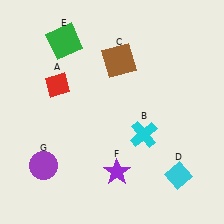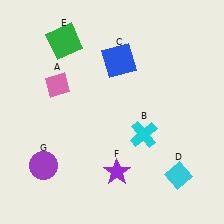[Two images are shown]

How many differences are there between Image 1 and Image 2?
There are 2 differences between the two images.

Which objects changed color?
A changed from red to pink. C changed from brown to blue.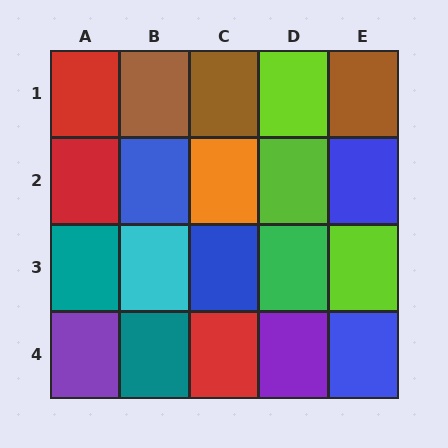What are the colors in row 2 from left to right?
Red, blue, orange, lime, blue.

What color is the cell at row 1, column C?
Brown.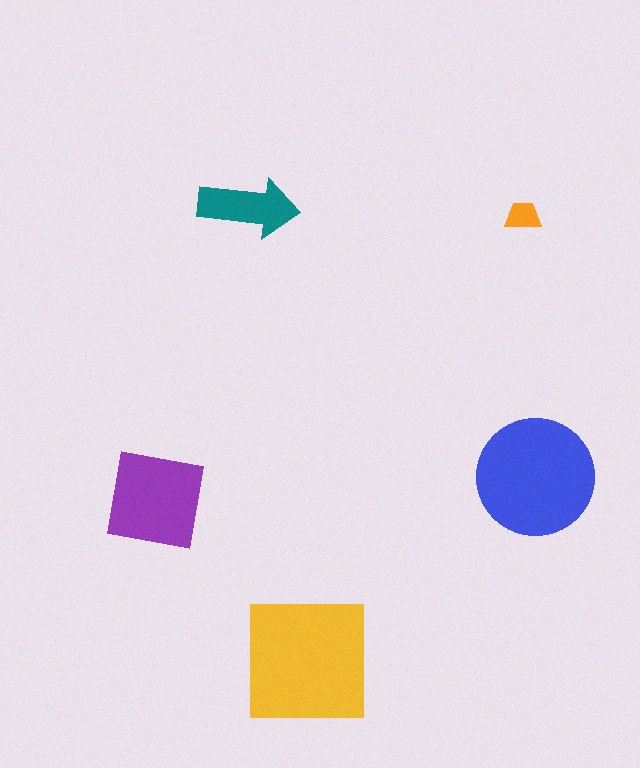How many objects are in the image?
There are 5 objects in the image.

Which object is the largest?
The yellow square.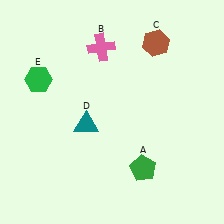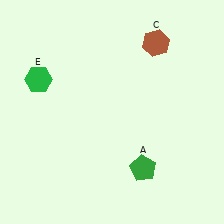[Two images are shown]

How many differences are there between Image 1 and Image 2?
There are 2 differences between the two images.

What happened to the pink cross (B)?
The pink cross (B) was removed in Image 2. It was in the top-left area of Image 1.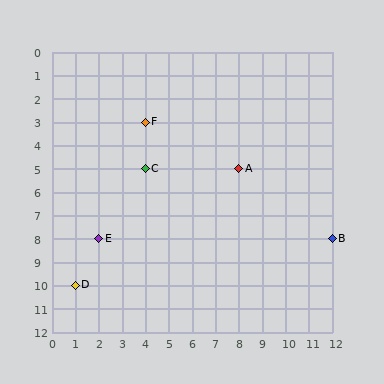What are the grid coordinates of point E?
Point E is at grid coordinates (2, 8).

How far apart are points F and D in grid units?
Points F and D are 3 columns and 7 rows apart (about 7.6 grid units diagonally).